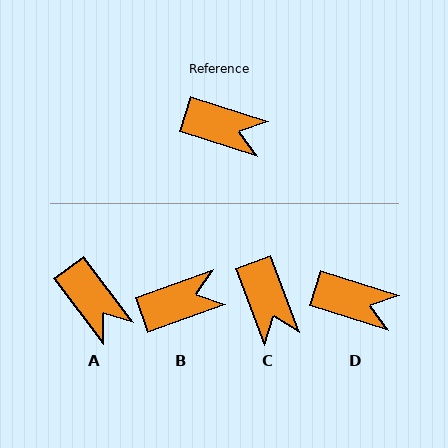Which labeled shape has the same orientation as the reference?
D.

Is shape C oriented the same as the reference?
No, it is off by about 52 degrees.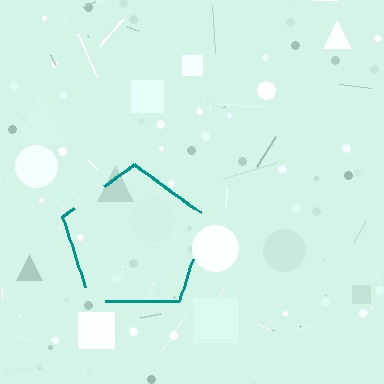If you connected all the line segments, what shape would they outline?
They would outline a pentagon.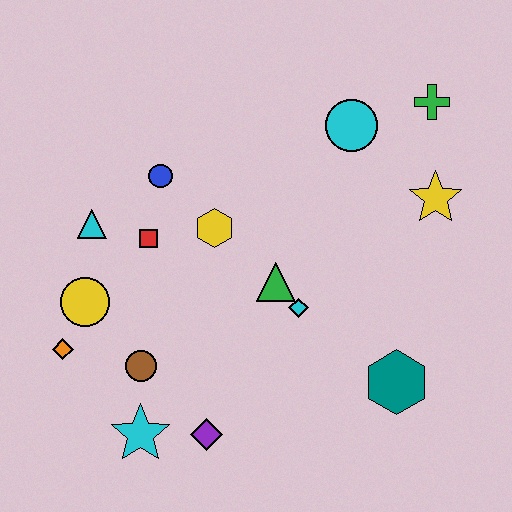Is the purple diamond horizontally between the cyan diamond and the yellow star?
No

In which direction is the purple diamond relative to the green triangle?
The purple diamond is below the green triangle.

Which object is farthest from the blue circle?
The teal hexagon is farthest from the blue circle.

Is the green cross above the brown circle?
Yes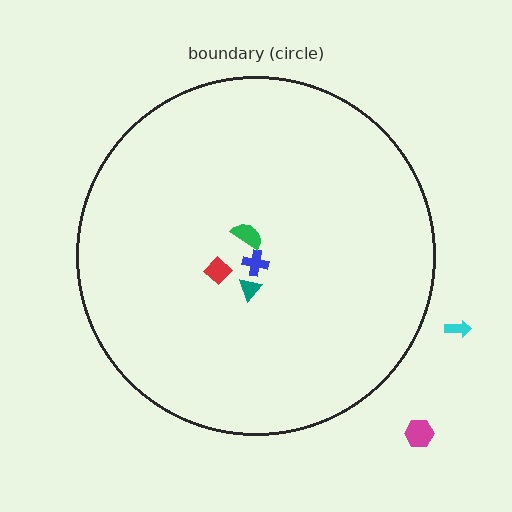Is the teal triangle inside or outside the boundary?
Inside.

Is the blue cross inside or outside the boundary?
Inside.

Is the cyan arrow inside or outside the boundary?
Outside.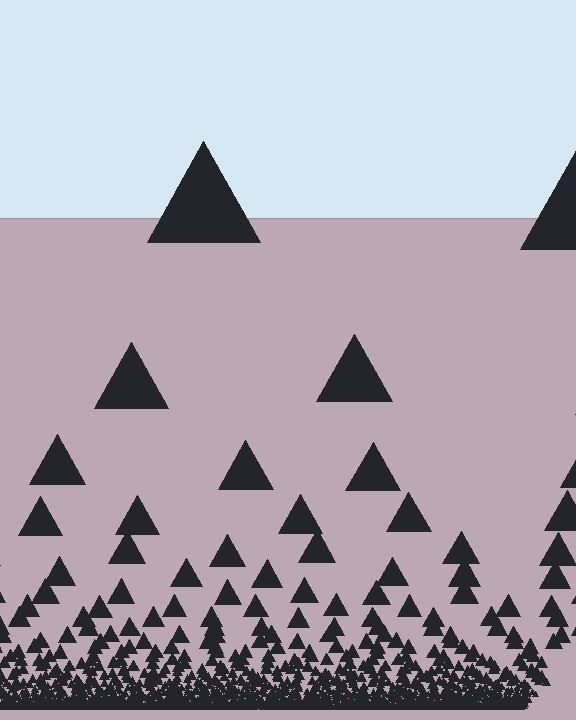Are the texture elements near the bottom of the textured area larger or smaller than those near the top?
Smaller. The gradient is inverted — elements near the bottom are smaller and denser.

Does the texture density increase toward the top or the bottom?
Density increases toward the bottom.